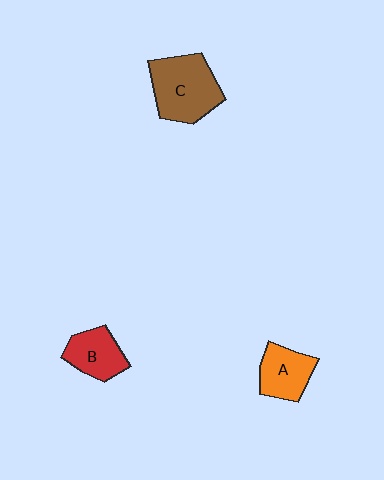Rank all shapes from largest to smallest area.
From largest to smallest: C (brown), A (orange), B (red).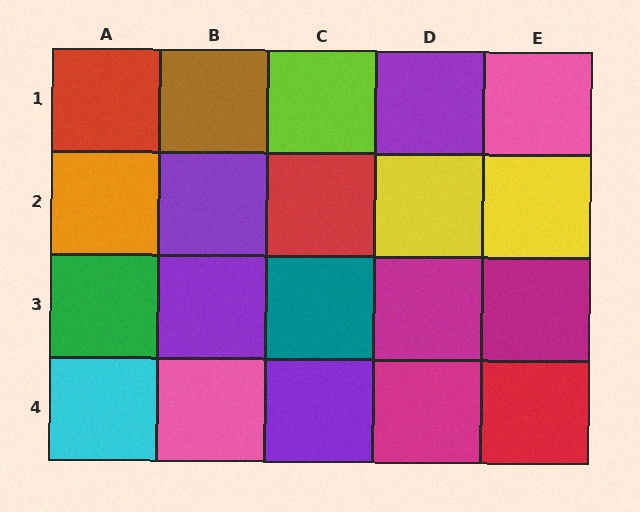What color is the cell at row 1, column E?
Pink.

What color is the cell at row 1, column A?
Red.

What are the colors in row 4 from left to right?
Cyan, pink, purple, magenta, red.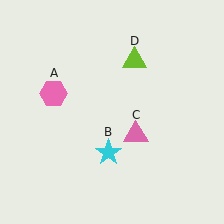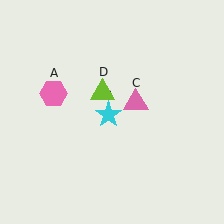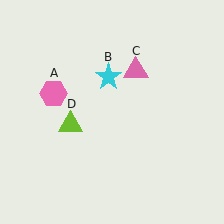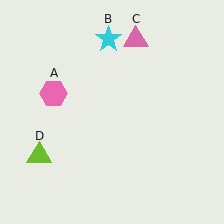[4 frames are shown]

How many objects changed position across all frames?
3 objects changed position: cyan star (object B), pink triangle (object C), lime triangle (object D).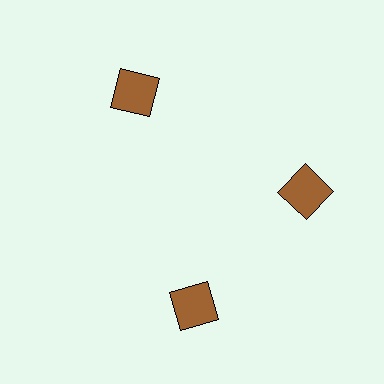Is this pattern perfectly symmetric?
No. The 3 brown squares are arranged in a ring, but one element near the 7 o'clock position is rotated out of alignment along the ring, breaking the 3-fold rotational symmetry.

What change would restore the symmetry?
The symmetry would be restored by rotating it back into even spacing with its neighbors so that all 3 squares sit at equal angles and equal distance from the center.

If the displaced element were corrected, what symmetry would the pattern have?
It would have 3-fold rotational symmetry — the pattern would map onto itself every 120 degrees.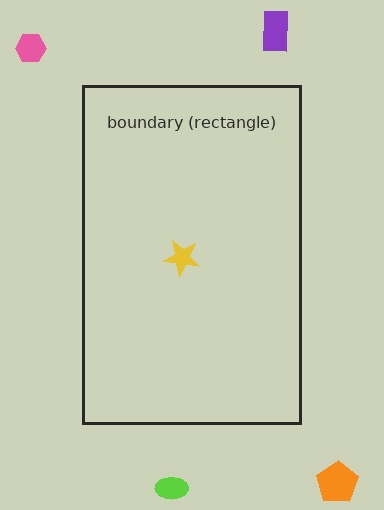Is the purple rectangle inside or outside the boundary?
Outside.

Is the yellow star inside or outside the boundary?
Inside.